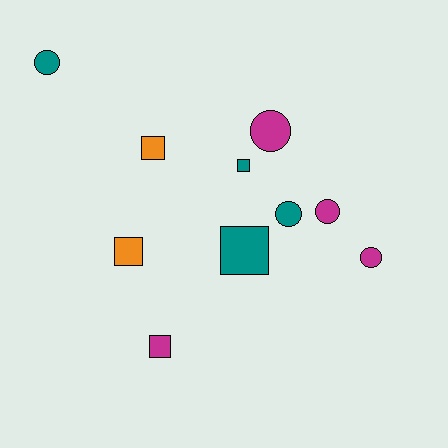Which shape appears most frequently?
Circle, with 5 objects.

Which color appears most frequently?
Magenta, with 4 objects.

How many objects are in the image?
There are 10 objects.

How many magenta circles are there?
There are 3 magenta circles.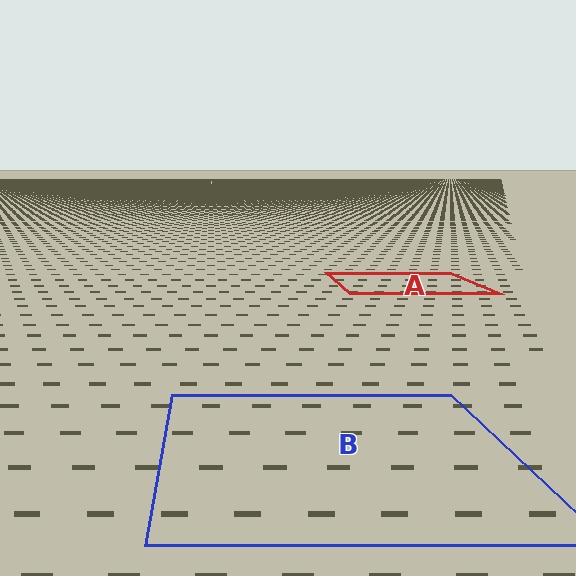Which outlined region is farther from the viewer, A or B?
Region A is farther from the viewer — the texture elements inside it appear smaller and more densely packed.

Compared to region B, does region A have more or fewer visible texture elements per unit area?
Region A has more texture elements per unit area — they are packed more densely because it is farther away.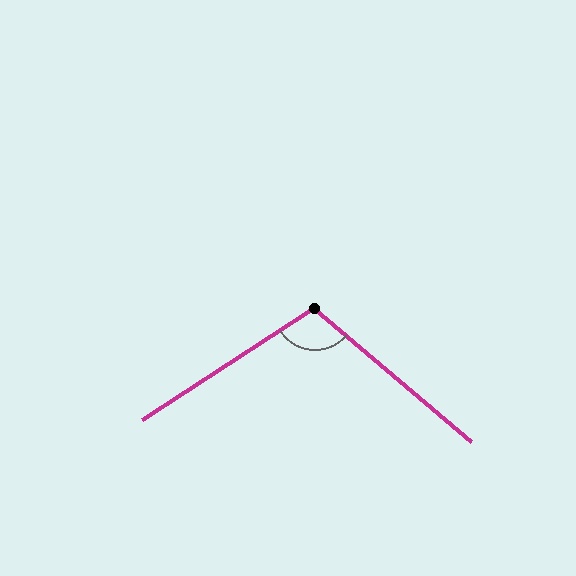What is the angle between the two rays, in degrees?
Approximately 107 degrees.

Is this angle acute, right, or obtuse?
It is obtuse.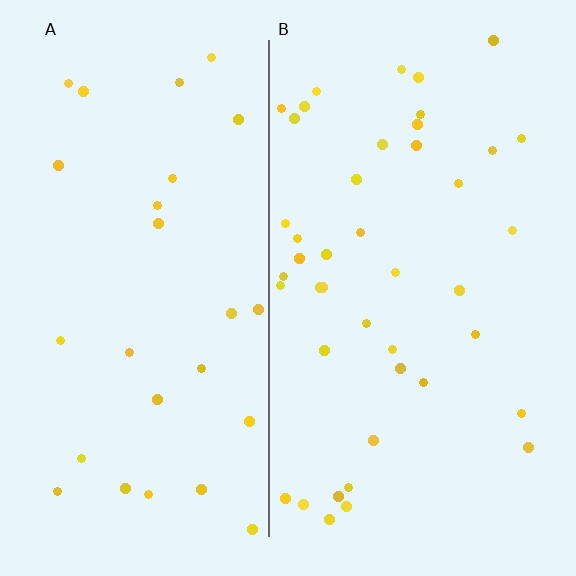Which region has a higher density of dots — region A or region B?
B (the right).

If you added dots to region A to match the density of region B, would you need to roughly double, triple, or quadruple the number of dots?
Approximately double.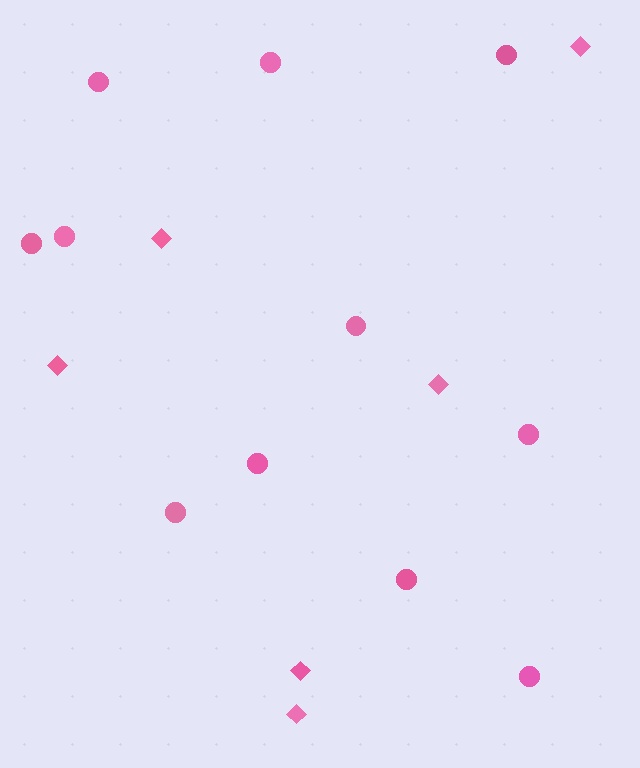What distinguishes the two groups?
There are 2 groups: one group of circles (11) and one group of diamonds (6).